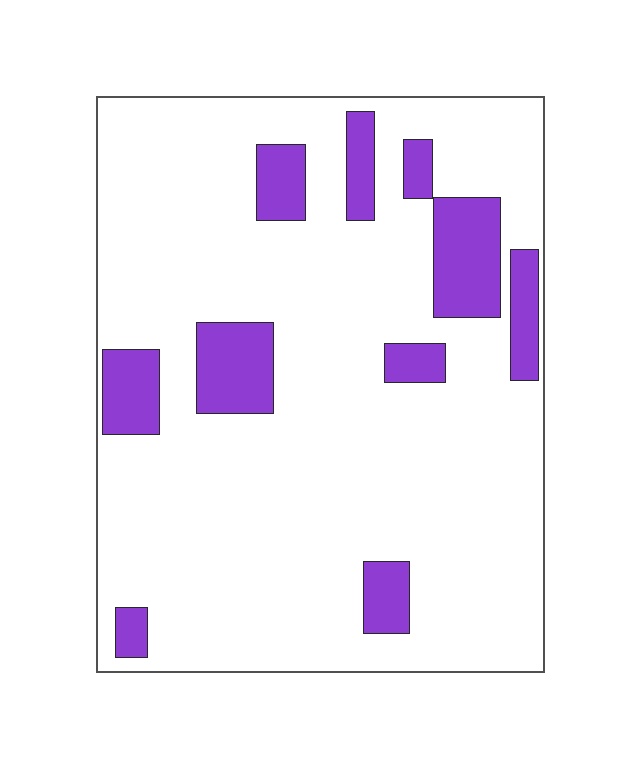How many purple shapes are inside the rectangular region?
10.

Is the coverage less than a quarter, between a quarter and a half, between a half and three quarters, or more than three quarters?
Less than a quarter.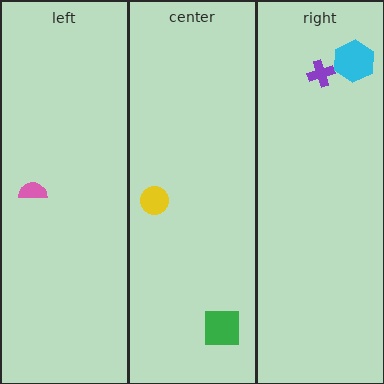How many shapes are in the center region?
2.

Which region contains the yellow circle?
The center region.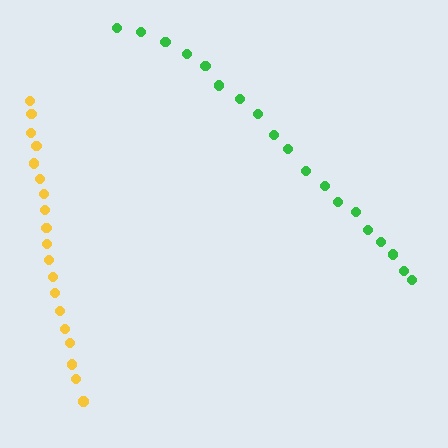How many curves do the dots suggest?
There are 2 distinct paths.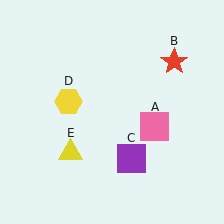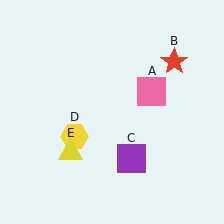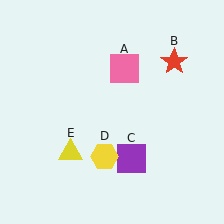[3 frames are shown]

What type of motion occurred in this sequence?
The pink square (object A), yellow hexagon (object D) rotated counterclockwise around the center of the scene.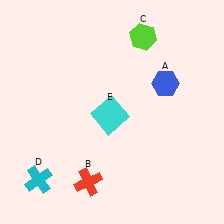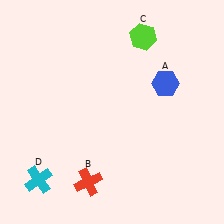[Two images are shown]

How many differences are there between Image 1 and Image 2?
There is 1 difference between the two images.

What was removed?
The cyan square (E) was removed in Image 2.